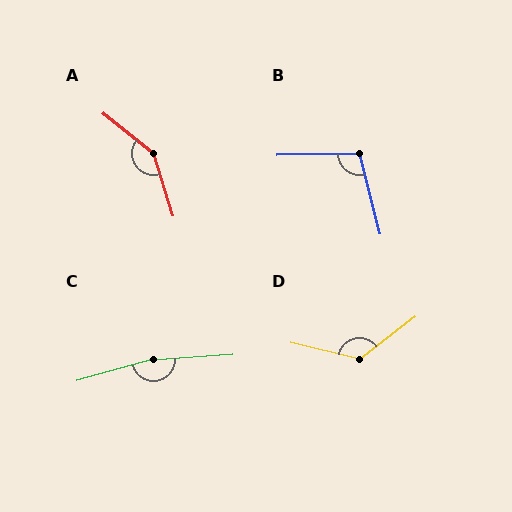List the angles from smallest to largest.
B (103°), D (129°), A (146°), C (168°).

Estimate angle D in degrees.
Approximately 129 degrees.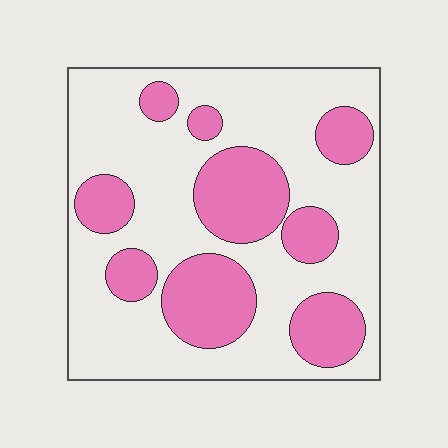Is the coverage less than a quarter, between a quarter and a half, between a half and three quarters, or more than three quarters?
Between a quarter and a half.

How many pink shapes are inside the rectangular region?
9.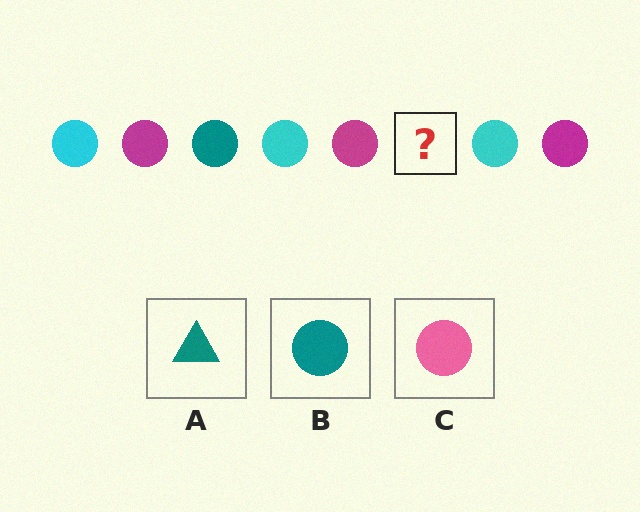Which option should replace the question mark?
Option B.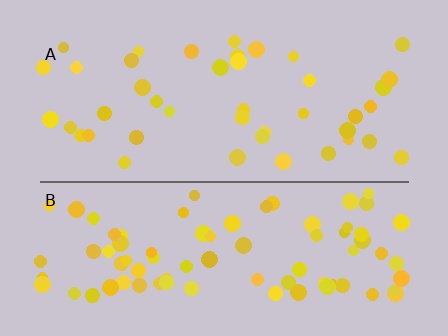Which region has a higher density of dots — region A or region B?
B (the bottom).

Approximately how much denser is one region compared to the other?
Approximately 1.9× — region B over region A.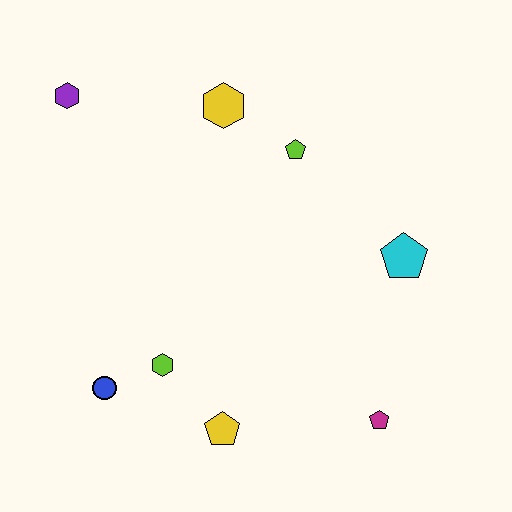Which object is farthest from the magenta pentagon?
The purple hexagon is farthest from the magenta pentagon.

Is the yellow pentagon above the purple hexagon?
No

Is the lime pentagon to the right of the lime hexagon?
Yes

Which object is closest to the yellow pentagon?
The lime hexagon is closest to the yellow pentagon.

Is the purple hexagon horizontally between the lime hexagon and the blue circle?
No